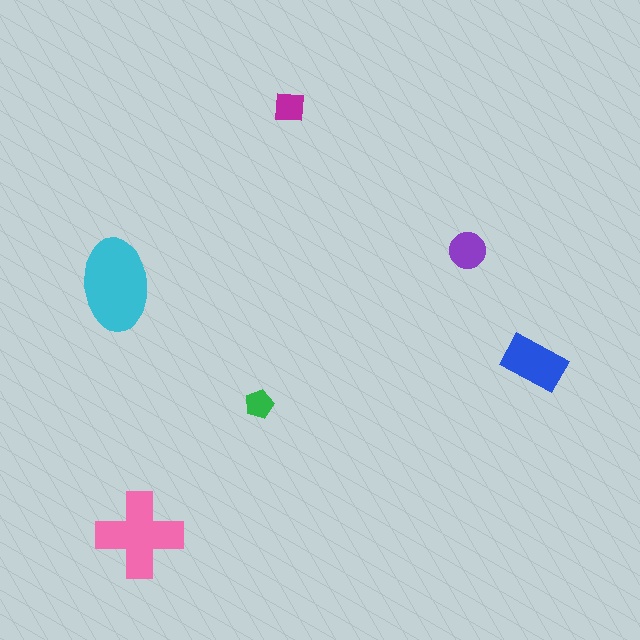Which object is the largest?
The cyan ellipse.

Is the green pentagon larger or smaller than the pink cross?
Smaller.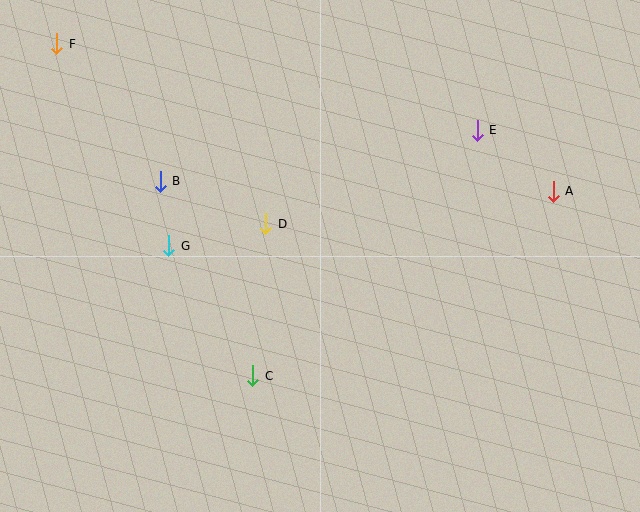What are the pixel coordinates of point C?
Point C is at (253, 376).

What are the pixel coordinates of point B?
Point B is at (160, 181).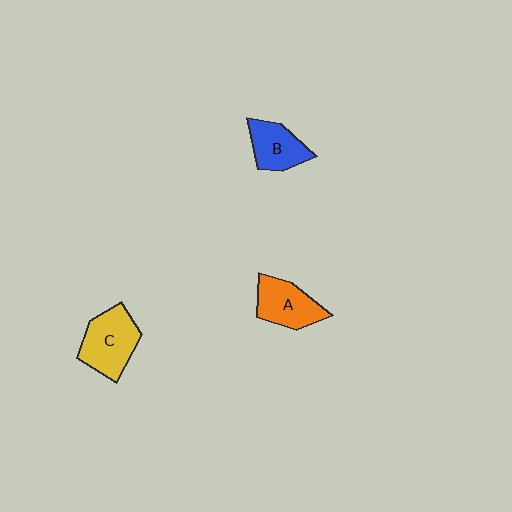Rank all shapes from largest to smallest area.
From largest to smallest: C (yellow), A (orange), B (blue).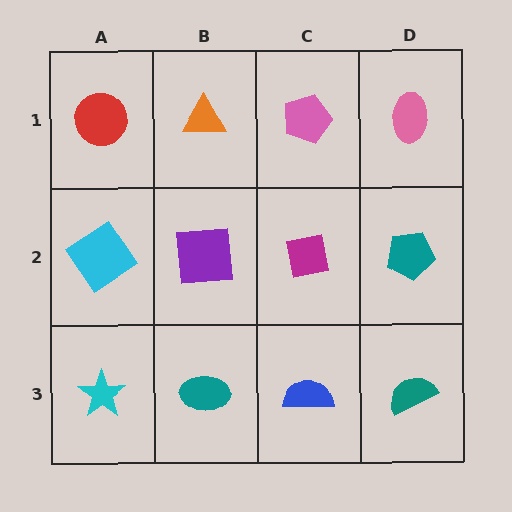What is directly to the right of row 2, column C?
A teal pentagon.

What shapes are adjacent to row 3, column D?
A teal pentagon (row 2, column D), a blue semicircle (row 3, column C).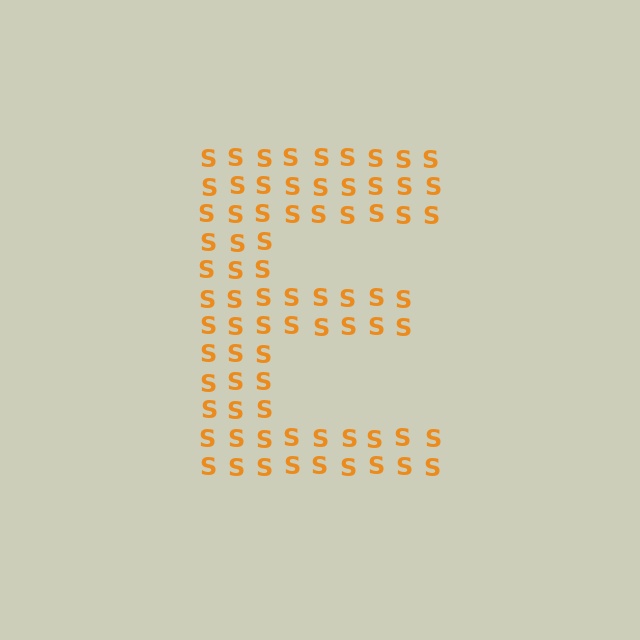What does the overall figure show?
The overall figure shows the letter E.